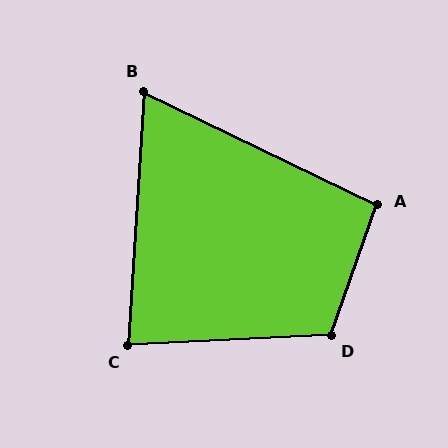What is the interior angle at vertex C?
Approximately 84 degrees (acute).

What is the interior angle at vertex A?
Approximately 96 degrees (obtuse).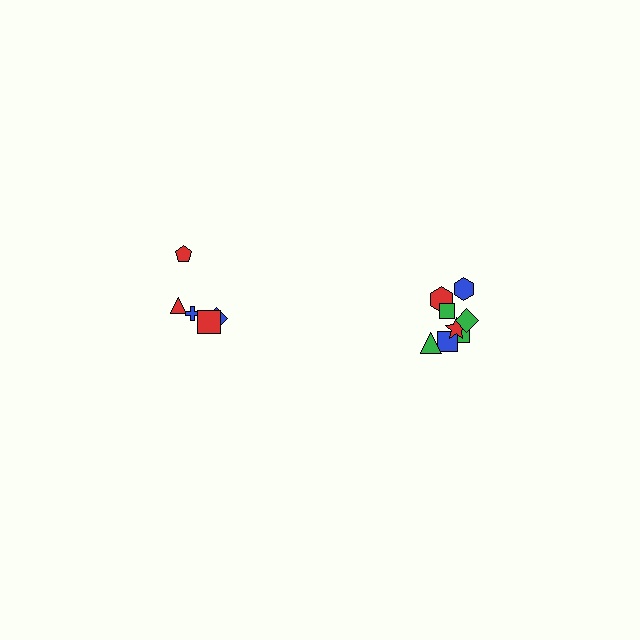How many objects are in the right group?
There are 8 objects.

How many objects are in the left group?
There are 5 objects.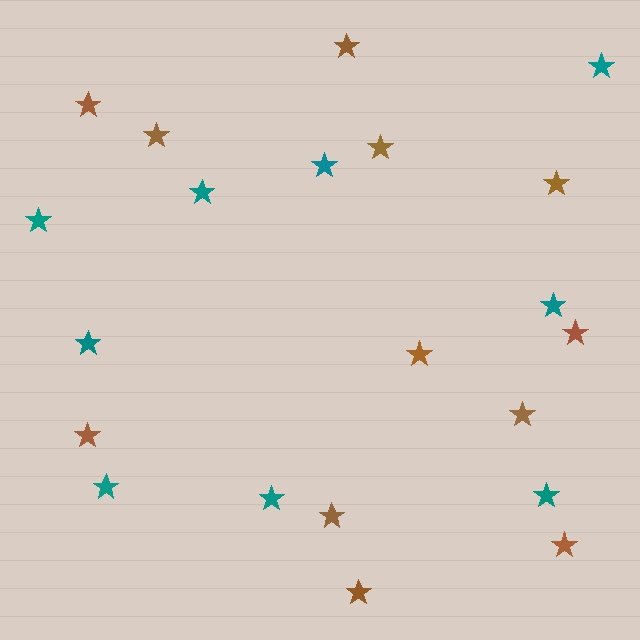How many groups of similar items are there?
There are 2 groups: one group of brown stars (12) and one group of teal stars (9).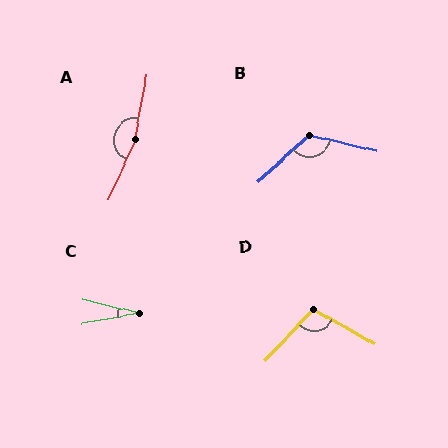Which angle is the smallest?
C, at approximately 24 degrees.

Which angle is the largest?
A, at approximately 166 degrees.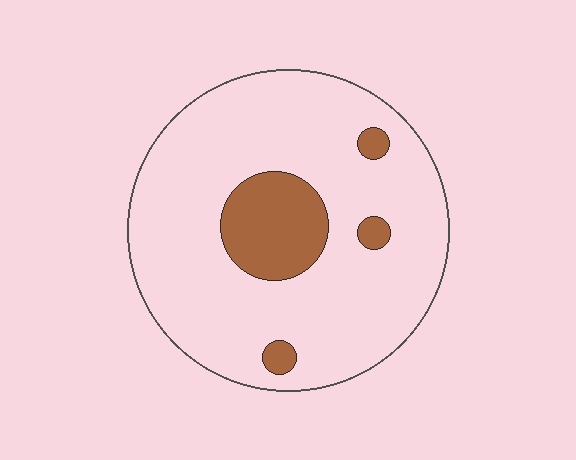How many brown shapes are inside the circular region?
4.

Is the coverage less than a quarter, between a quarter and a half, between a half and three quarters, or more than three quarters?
Less than a quarter.